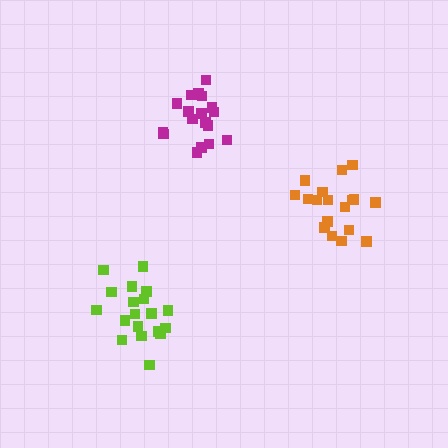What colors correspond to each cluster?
The clusters are colored: magenta, orange, lime.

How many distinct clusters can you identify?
There are 3 distinct clusters.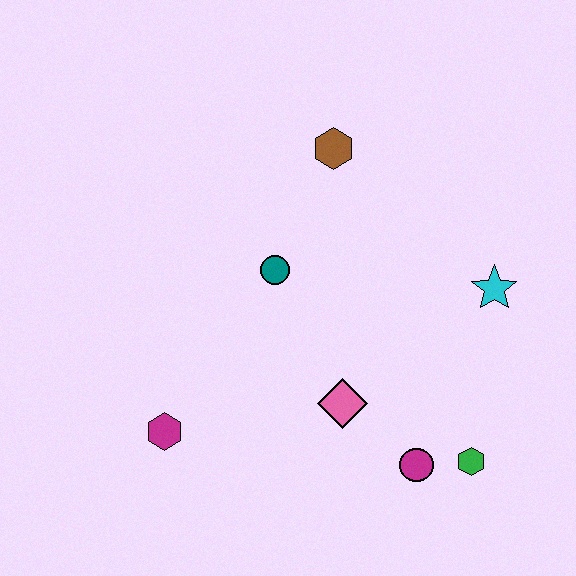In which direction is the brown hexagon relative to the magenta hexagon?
The brown hexagon is above the magenta hexagon.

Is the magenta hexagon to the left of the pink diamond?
Yes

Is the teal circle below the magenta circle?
No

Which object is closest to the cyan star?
The green hexagon is closest to the cyan star.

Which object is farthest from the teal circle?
The green hexagon is farthest from the teal circle.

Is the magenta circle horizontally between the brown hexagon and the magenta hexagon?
No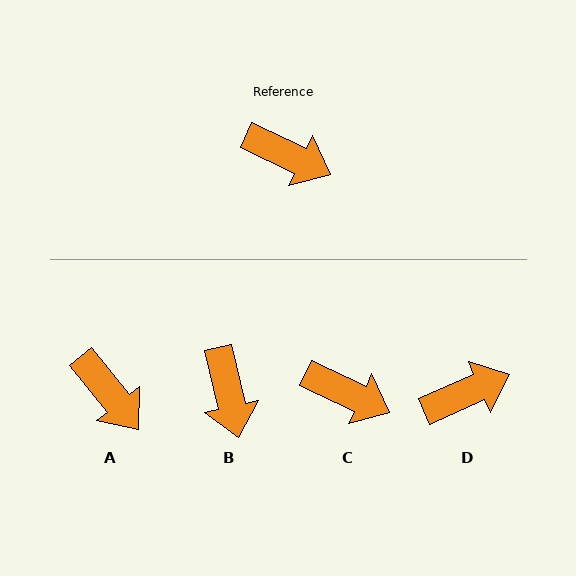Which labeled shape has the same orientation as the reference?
C.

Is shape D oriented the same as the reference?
No, it is off by about 49 degrees.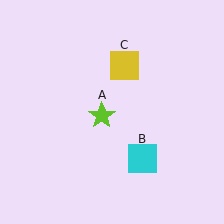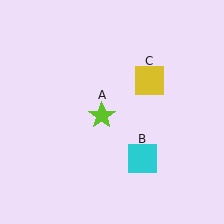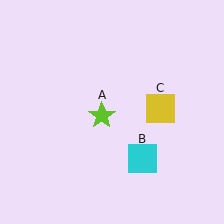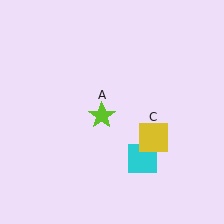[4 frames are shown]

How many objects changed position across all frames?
1 object changed position: yellow square (object C).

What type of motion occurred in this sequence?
The yellow square (object C) rotated clockwise around the center of the scene.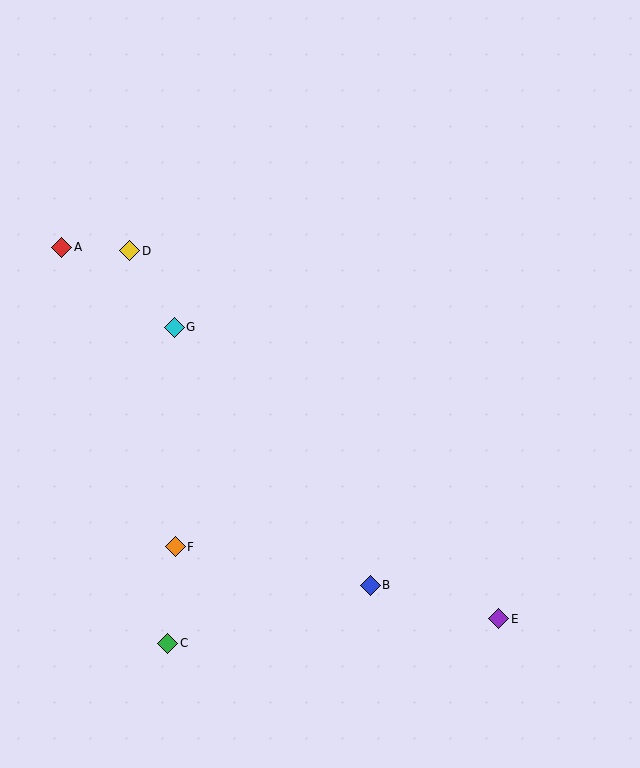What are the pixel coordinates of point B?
Point B is at (370, 585).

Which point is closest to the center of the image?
Point G at (174, 327) is closest to the center.